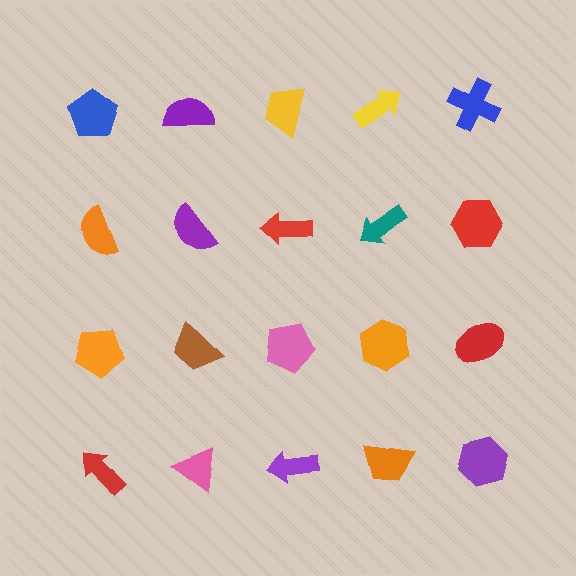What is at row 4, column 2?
A pink triangle.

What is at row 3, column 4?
An orange hexagon.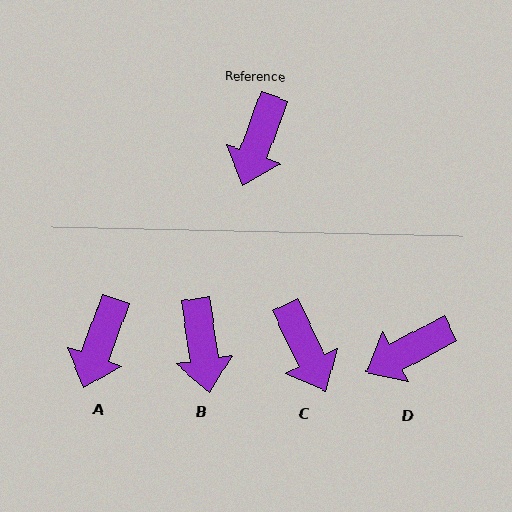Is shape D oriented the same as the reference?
No, it is off by about 42 degrees.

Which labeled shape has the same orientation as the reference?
A.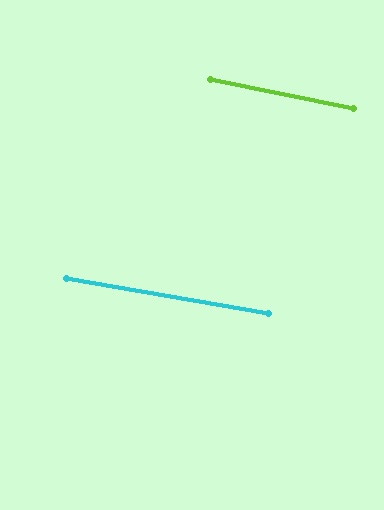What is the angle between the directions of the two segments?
Approximately 2 degrees.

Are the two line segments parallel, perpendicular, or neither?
Parallel — their directions differ by only 1.5°.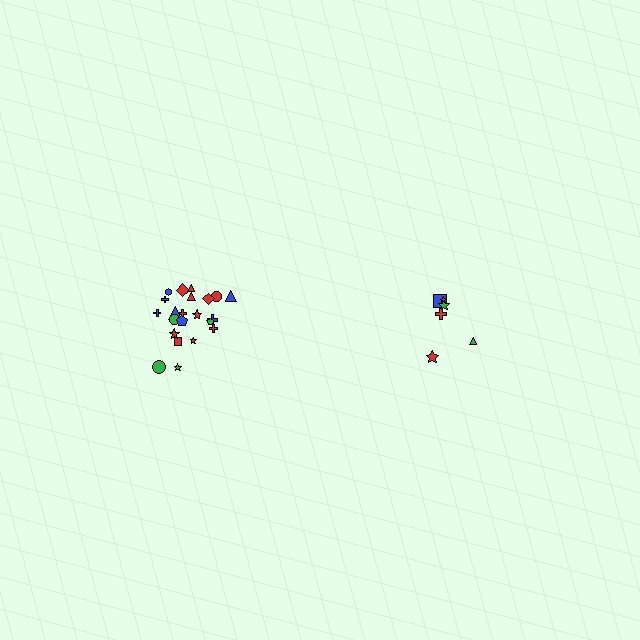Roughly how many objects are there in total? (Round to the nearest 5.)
Roughly 30 objects in total.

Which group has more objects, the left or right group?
The left group.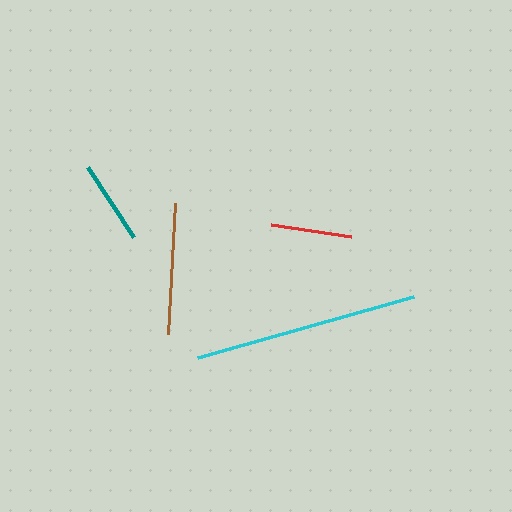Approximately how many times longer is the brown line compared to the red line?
The brown line is approximately 1.6 times the length of the red line.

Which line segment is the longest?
The cyan line is the longest at approximately 224 pixels.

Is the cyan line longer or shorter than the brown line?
The cyan line is longer than the brown line.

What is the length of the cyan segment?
The cyan segment is approximately 224 pixels long.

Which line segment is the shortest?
The red line is the shortest at approximately 81 pixels.